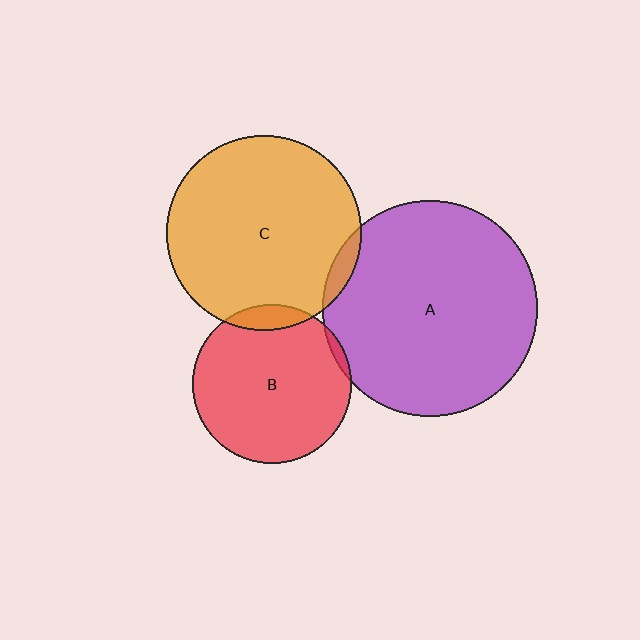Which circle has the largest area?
Circle A (purple).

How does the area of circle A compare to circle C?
Approximately 1.2 times.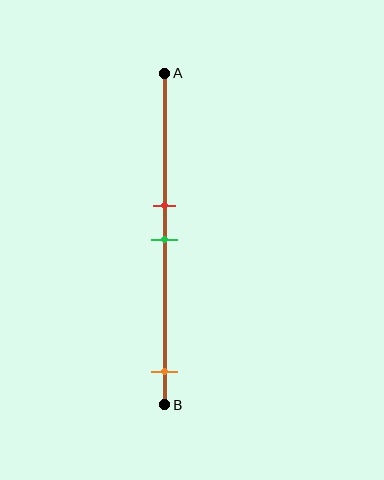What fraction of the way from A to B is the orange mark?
The orange mark is approximately 90% (0.9) of the way from A to B.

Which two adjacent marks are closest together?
The red and green marks are the closest adjacent pair.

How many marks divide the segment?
There are 3 marks dividing the segment.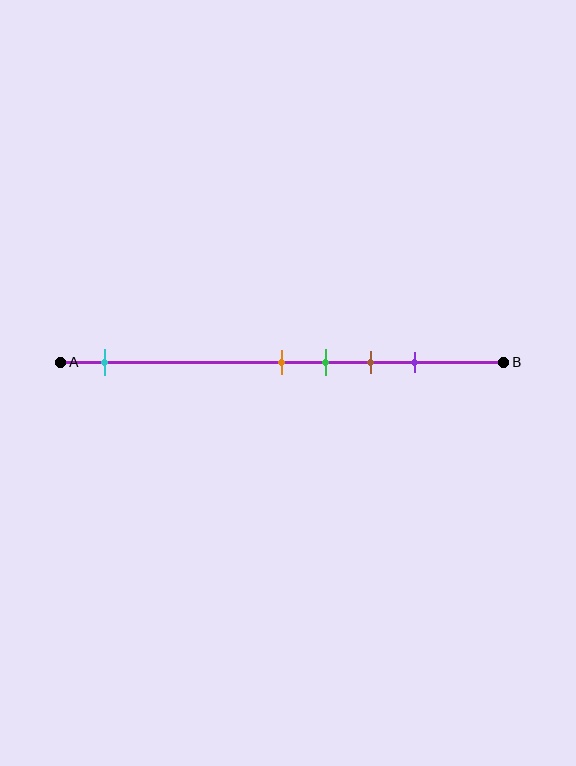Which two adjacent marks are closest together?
The orange and green marks are the closest adjacent pair.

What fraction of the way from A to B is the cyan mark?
The cyan mark is approximately 10% (0.1) of the way from A to B.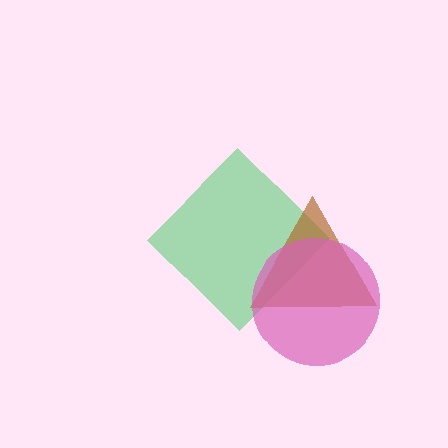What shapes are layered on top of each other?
The layered shapes are: a green diamond, a brown triangle, a pink circle.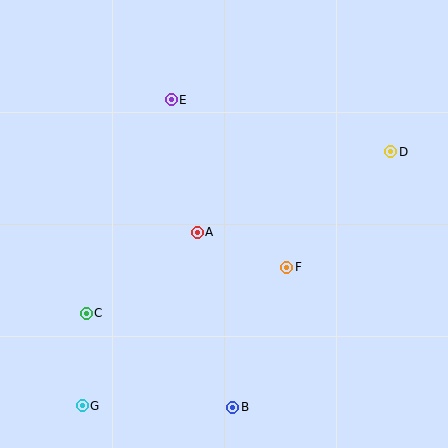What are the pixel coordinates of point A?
Point A is at (197, 232).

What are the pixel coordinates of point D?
Point D is at (391, 152).